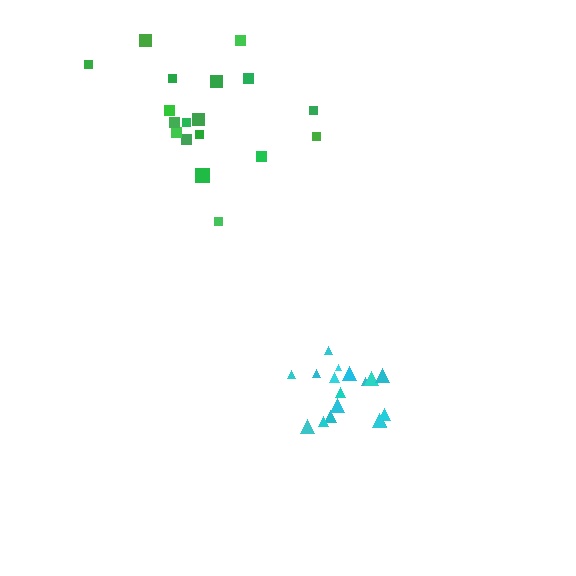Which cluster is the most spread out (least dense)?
Green.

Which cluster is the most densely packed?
Cyan.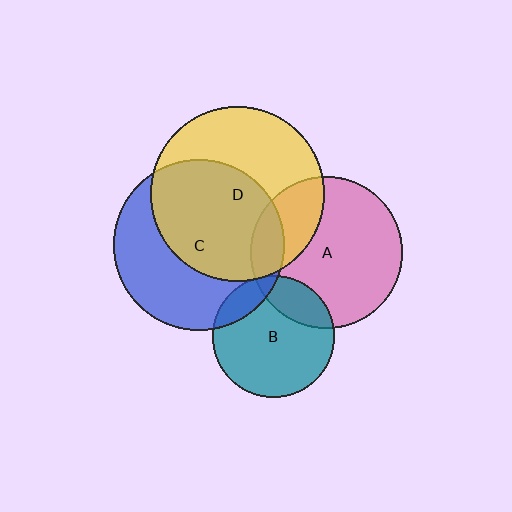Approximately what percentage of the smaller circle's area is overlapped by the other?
Approximately 25%.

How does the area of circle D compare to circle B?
Approximately 2.0 times.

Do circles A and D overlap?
Yes.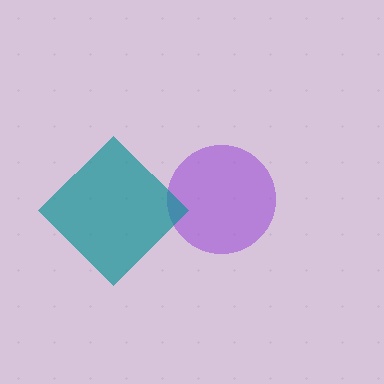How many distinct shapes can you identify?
There are 2 distinct shapes: a purple circle, a teal diamond.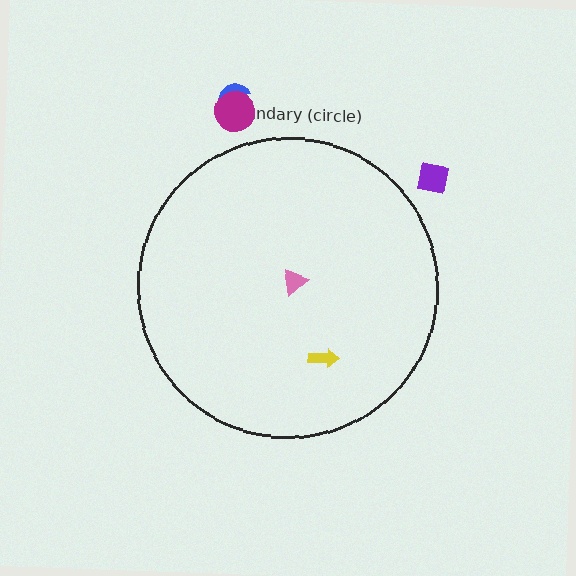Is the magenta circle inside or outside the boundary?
Outside.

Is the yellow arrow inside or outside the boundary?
Inside.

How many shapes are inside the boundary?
2 inside, 3 outside.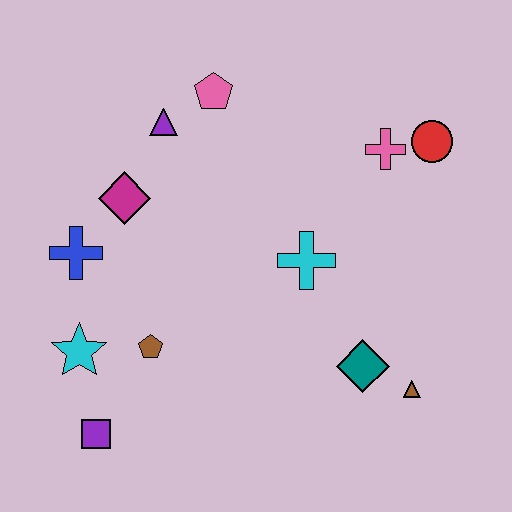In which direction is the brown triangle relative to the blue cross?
The brown triangle is to the right of the blue cross.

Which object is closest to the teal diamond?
The brown triangle is closest to the teal diamond.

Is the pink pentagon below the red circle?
No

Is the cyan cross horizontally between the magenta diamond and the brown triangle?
Yes